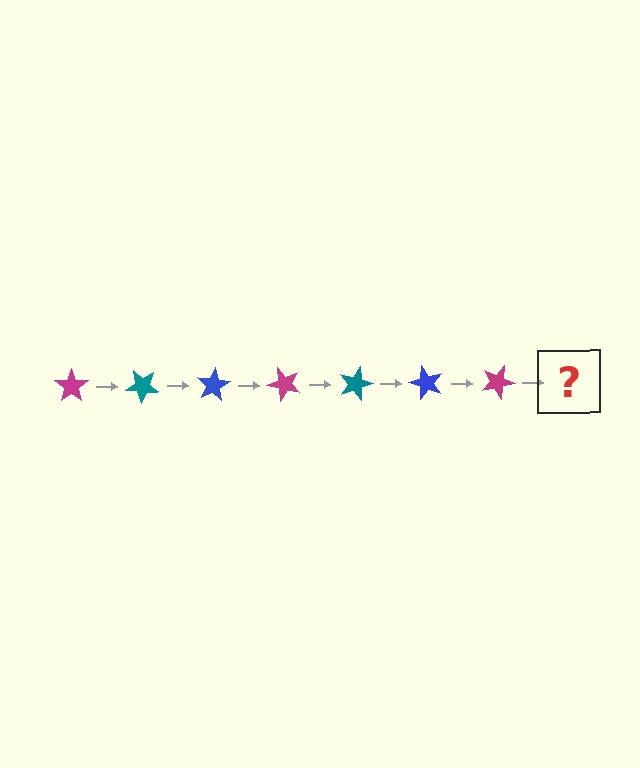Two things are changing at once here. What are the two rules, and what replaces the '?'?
The two rules are that it rotates 40 degrees each step and the color cycles through magenta, teal, and blue. The '?' should be a teal star, rotated 280 degrees from the start.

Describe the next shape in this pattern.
It should be a teal star, rotated 280 degrees from the start.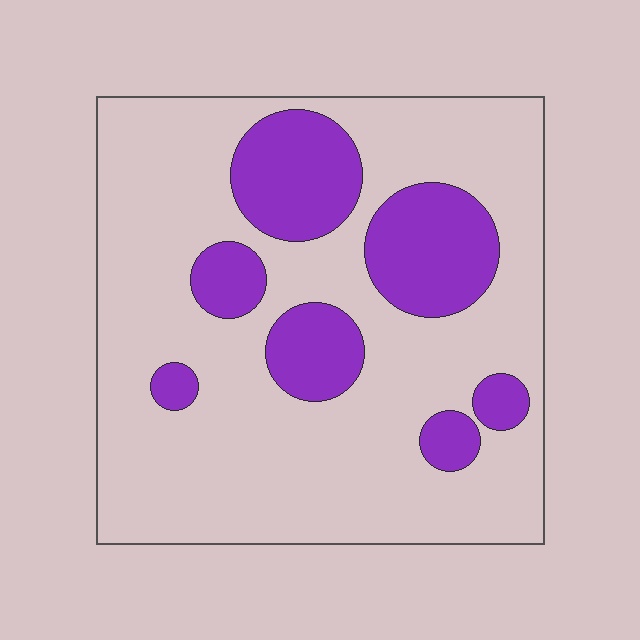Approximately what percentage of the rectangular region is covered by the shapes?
Approximately 25%.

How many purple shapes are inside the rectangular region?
7.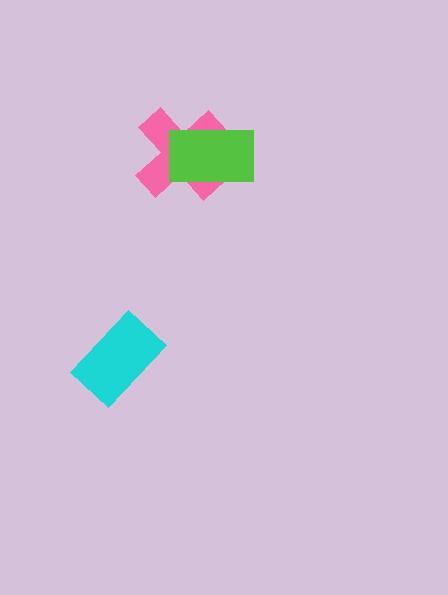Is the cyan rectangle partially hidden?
No, no other shape covers it.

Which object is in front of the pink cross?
The lime rectangle is in front of the pink cross.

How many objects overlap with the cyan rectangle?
0 objects overlap with the cyan rectangle.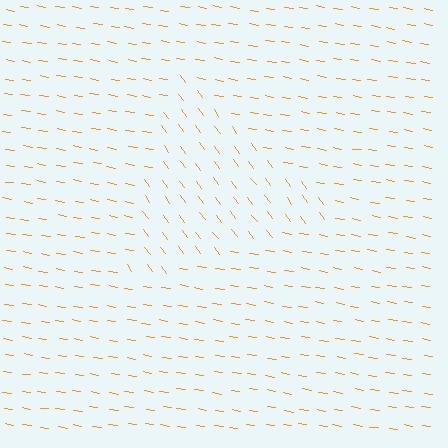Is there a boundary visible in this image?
Yes, there is a texture boundary formed by a change in line orientation.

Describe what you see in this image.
The image is filled with small orange line segments. A triangle region in the image has lines oriented differently from the surrounding lines, creating a visible texture boundary.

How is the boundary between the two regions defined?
The boundary is defined purely by a change in line orientation (approximately 45 degrees difference). All lines are the same color and thickness.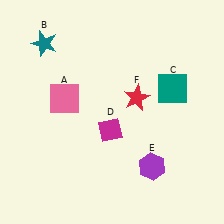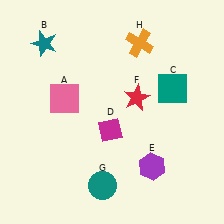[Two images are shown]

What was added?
A teal circle (G), an orange cross (H) were added in Image 2.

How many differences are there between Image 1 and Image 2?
There are 2 differences between the two images.